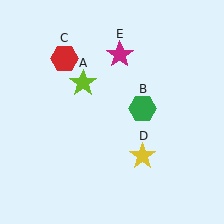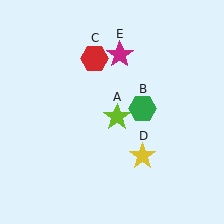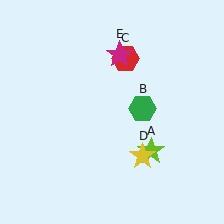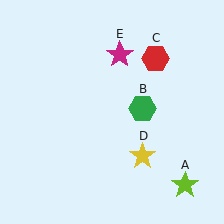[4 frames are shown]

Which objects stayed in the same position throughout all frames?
Green hexagon (object B) and yellow star (object D) and magenta star (object E) remained stationary.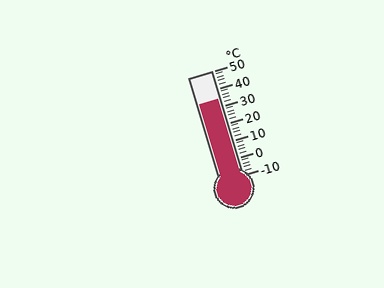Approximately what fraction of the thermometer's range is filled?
The thermometer is filled to approximately 75% of its range.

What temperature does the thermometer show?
The thermometer shows approximately 34°C.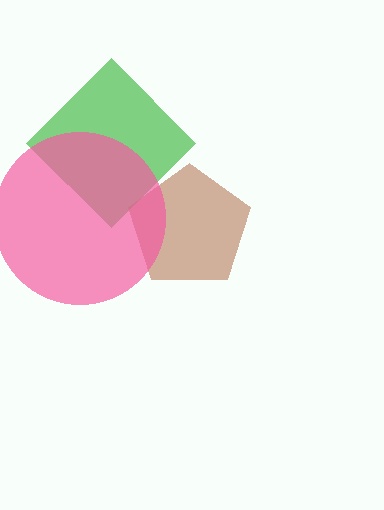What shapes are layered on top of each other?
The layered shapes are: a brown pentagon, a green diamond, a pink circle.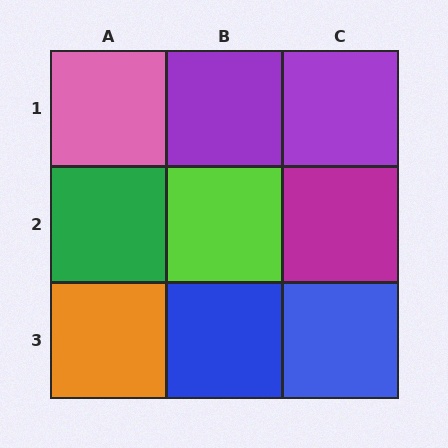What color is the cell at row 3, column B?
Blue.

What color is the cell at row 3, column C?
Blue.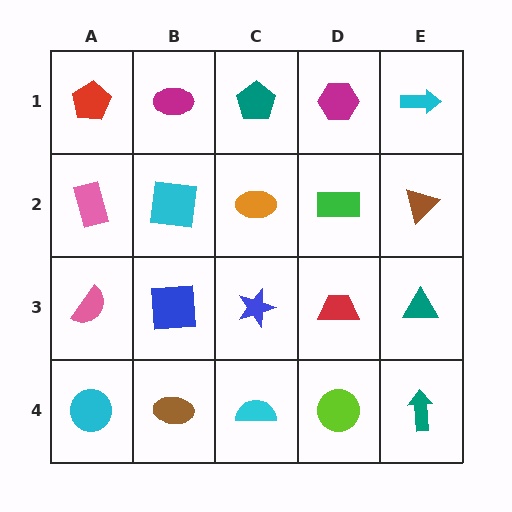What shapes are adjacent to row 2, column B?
A magenta ellipse (row 1, column B), a blue square (row 3, column B), a pink rectangle (row 2, column A), an orange ellipse (row 2, column C).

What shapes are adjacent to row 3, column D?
A green rectangle (row 2, column D), a lime circle (row 4, column D), a blue star (row 3, column C), a teal triangle (row 3, column E).